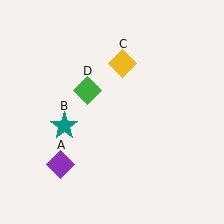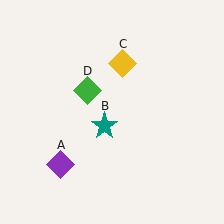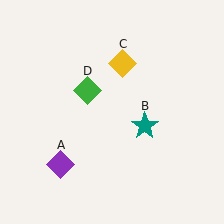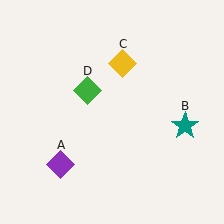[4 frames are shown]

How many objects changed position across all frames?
1 object changed position: teal star (object B).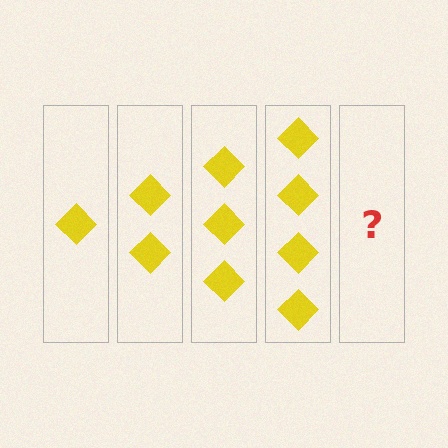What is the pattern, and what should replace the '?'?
The pattern is that each step adds one more diamond. The '?' should be 5 diamonds.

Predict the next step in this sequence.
The next step is 5 diamonds.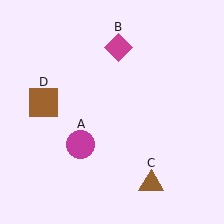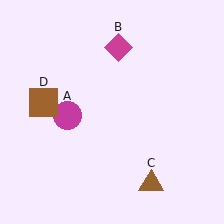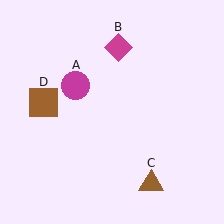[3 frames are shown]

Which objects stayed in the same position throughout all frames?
Magenta diamond (object B) and brown triangle (object C) and brown square (object D) remained stationary.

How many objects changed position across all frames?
1 object changed position: magenta circle (object A).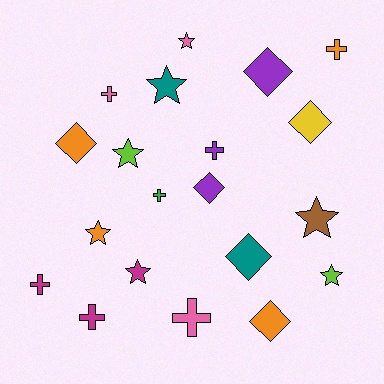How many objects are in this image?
There are 20 objects.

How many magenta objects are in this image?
There are 3 magenta objects.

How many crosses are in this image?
There are 7 crosses.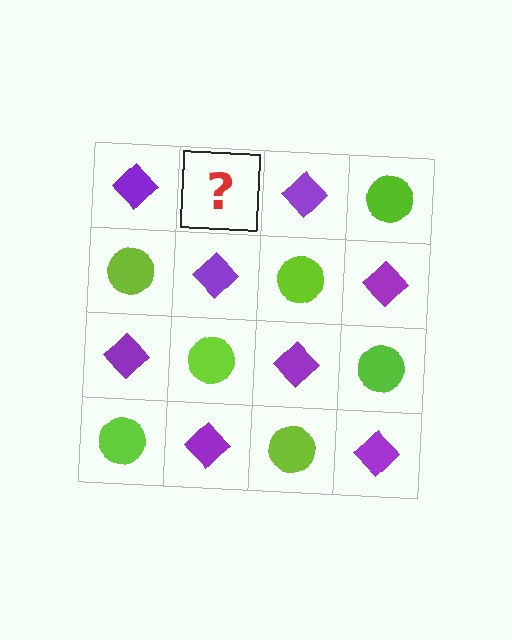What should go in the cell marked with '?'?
The missing cell should contain a lime circle.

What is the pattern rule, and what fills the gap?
The rule is that it alternates purple diamond and lime circle in a checkerboard pattern. The gap should be filled with a lime circle.